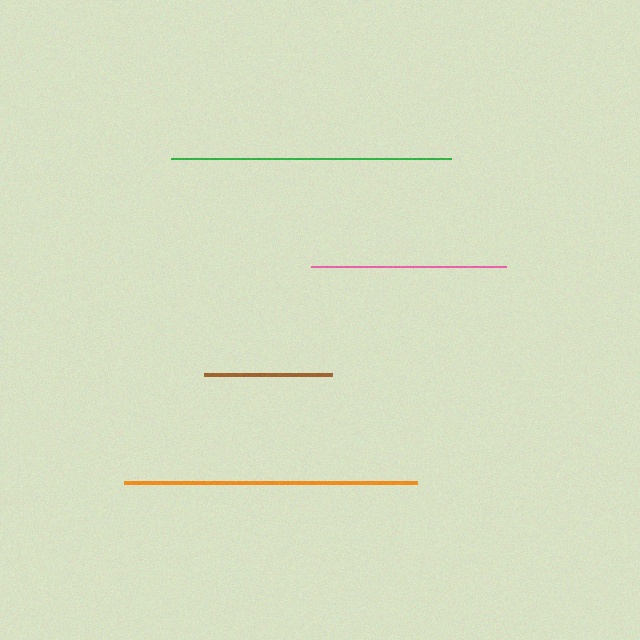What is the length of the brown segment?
The brown segment is approximately 127 pixels long.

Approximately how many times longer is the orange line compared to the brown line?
The orange line is approximately 2.3 times the length of the brown line.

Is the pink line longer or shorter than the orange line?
The orange line is longer than the pink line.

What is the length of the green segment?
The green segment is approximately 281 pixels long.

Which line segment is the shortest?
The brown line is the shortest at approximately 127 pixels.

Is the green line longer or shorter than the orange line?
The orange line is longer than the green line.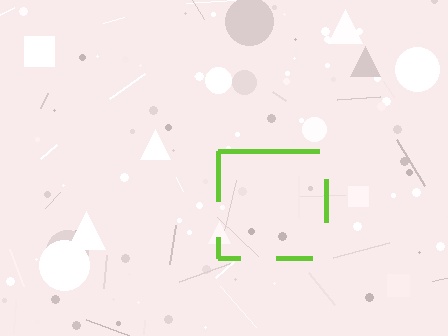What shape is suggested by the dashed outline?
The dashed outline suggests a square.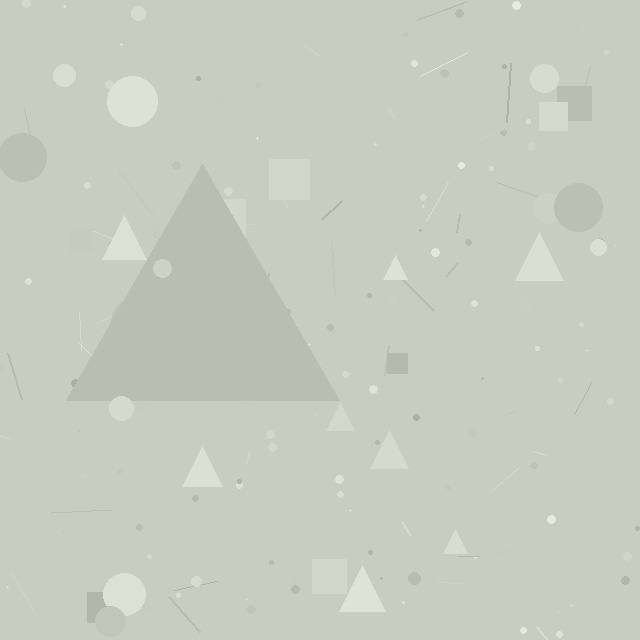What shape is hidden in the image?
A triangle is hidden in the image.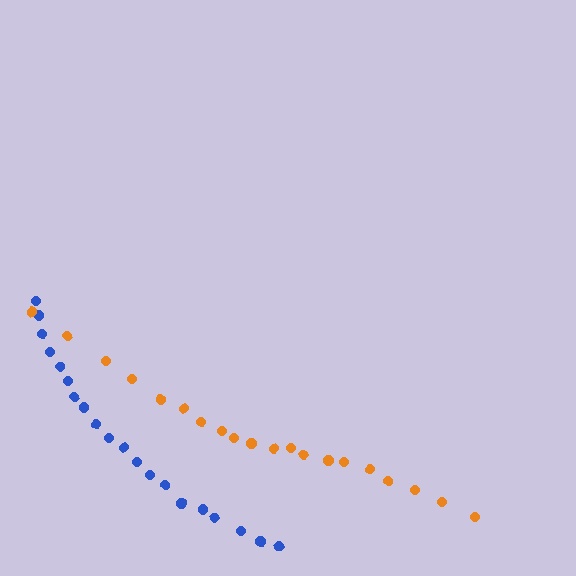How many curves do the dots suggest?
There are 2 distinct paths.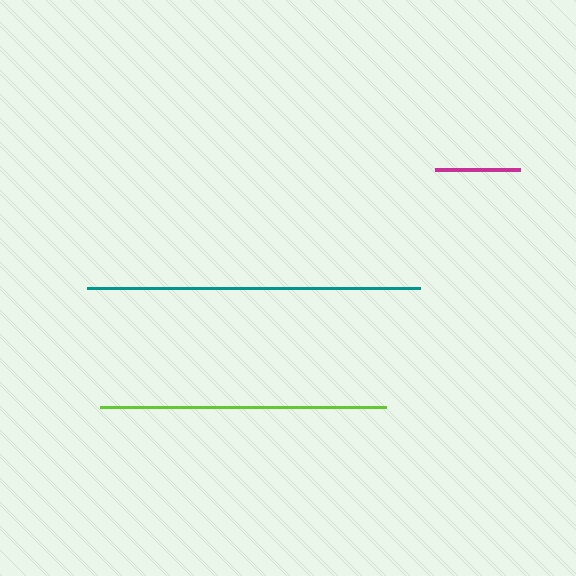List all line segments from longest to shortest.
From longest to shortest: teal, lime, magenta.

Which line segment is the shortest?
The magenta line is the shortest at approximately 85 pixels.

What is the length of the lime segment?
The lime segment is approximately 287 pixels long.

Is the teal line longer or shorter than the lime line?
The teal line is longer than the lime line.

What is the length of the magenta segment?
The magenta segment is approximately 85 pixels long.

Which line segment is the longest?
The teal line is the longest at approximately 333 pixels.